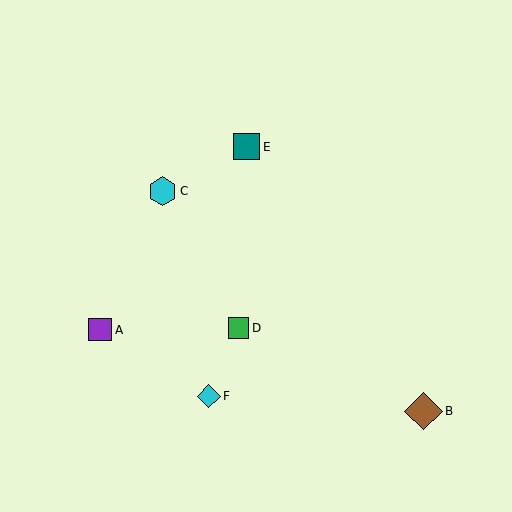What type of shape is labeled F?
Shape F is a cyan diamond.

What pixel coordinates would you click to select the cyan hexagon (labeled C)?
Click at (162, 191) to select the cyan hexagon C.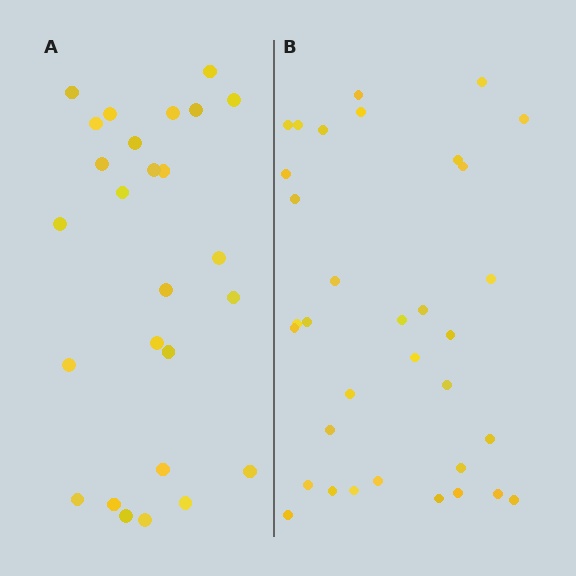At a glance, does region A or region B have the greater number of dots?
Region B (the right region) has more dots.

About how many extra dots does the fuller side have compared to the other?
Region B has roughly 8 or so more dots than region A.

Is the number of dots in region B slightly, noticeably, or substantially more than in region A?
Region B has noticeably more, but not dramatically so. The ratio is roughly 1.3 to 1.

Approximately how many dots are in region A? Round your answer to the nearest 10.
About 30 dots. (The exact count is 26, which rounds to 30.)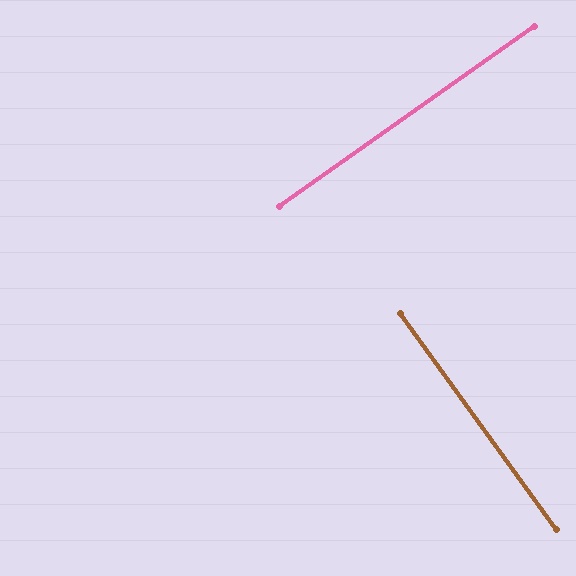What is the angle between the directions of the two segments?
Approximately 89 degrees.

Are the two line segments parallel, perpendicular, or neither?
Perpendicular — they meet at approximately 89°.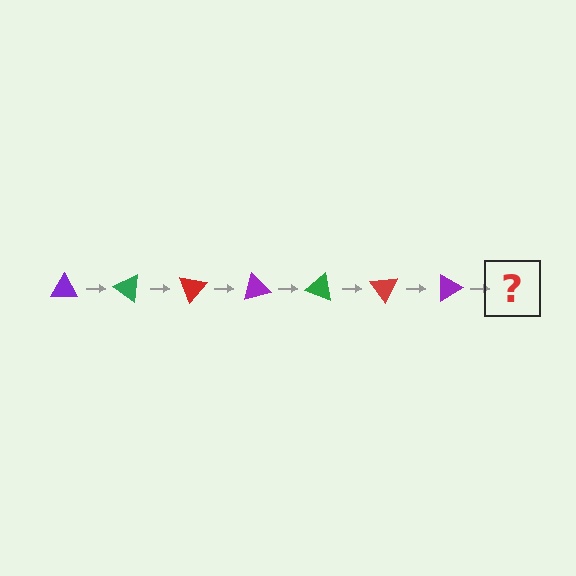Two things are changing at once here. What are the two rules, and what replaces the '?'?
The two rules are that it rotates 35 degrees each step and the color cycles through purple, green, and red. The '?' should be a green triangle, rotated 245 degrees from the start.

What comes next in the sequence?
The next element should be a green triangle, rotated 245 degrees from the start.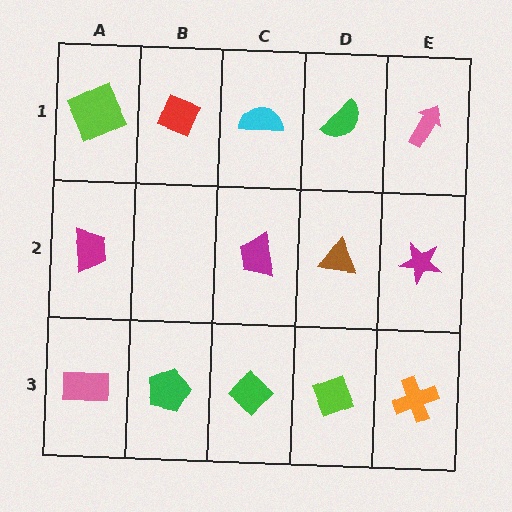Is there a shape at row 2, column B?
No, that cell is empty.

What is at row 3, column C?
A green diamond.